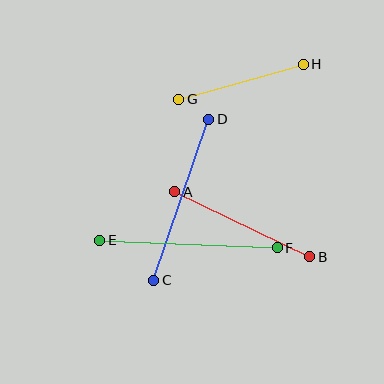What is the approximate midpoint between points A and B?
The midpoint is at approximately (242, 224) pixels.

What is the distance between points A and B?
The distance is approximately 150 pixels.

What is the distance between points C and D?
The distance is approximately 170 pixels.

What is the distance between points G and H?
The distance is approximately 130 pixels.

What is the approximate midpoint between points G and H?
The midpoint is at approximately (241, 82) pixels.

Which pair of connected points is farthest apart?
Points E and F are farthest apart.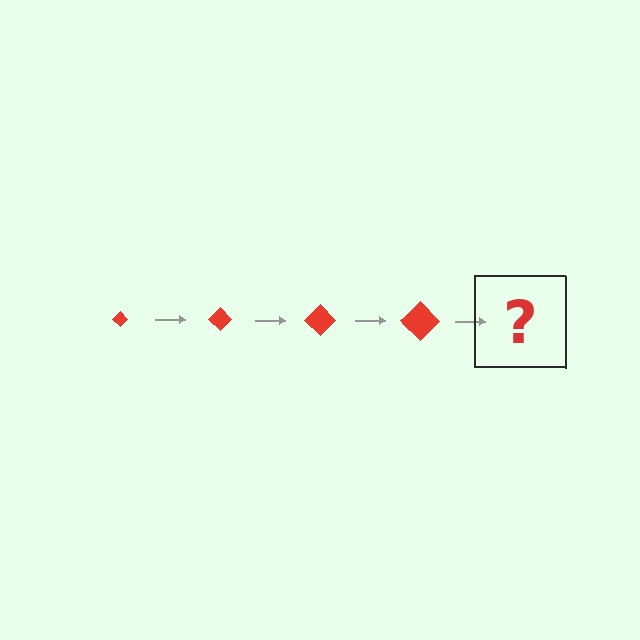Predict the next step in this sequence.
The next step is a red diamond, larger than the previous one.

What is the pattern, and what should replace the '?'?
The pattern is that the diamond gets progressively larger each step. The '?' should be a red diamond, larger than the previous one.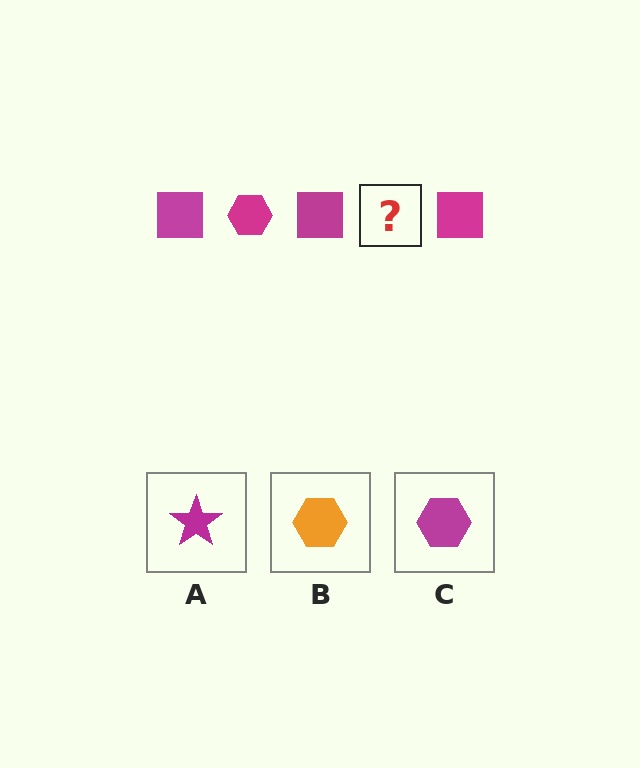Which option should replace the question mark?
Option C.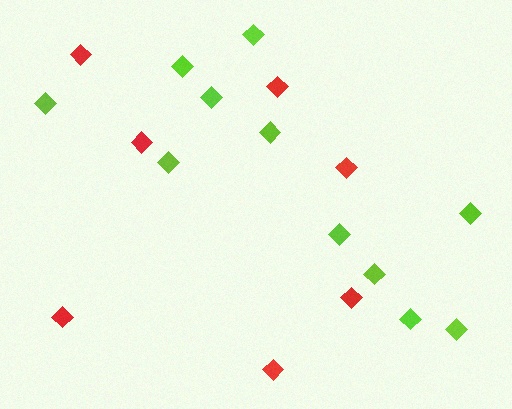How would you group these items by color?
There are 2 groups: one group of red diamonds (7) and one group of lime diamonds (11).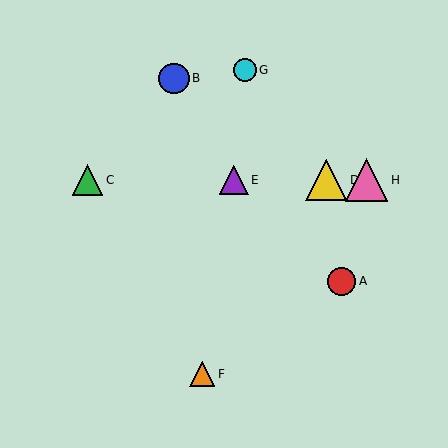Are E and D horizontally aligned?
Yes, both are at y≈180.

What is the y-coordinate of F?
Object F is at y≈374.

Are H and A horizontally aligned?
No, H is at y≈180 and A is at y≈282.